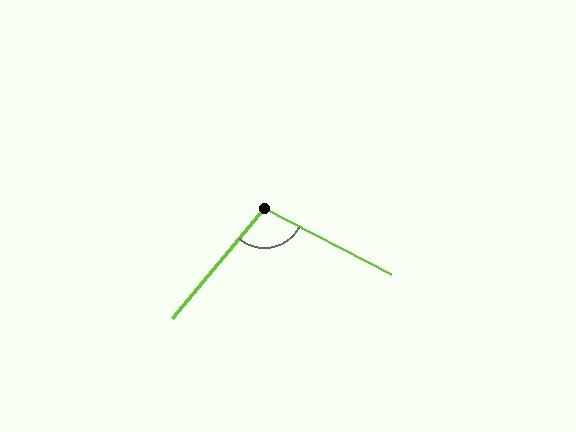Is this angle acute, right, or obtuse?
It is obtuse.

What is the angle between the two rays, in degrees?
Approximately 102 degrees.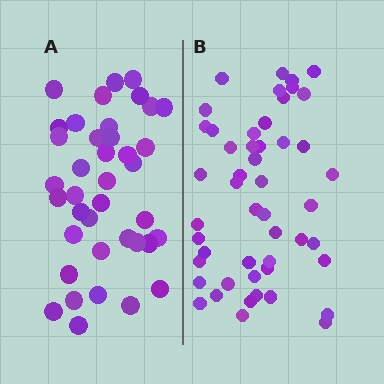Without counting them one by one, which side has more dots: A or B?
Region B (the right region) has more dots.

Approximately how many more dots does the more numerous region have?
Region B has roughly 10 or so more dots than region A.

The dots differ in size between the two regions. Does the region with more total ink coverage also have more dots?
No. Region A has more total ink coverage because its dots are larger, but region B actually contains more individual dots. Total area can be misleading — the number of items is what matters here.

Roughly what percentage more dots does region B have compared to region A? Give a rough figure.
About 25% more.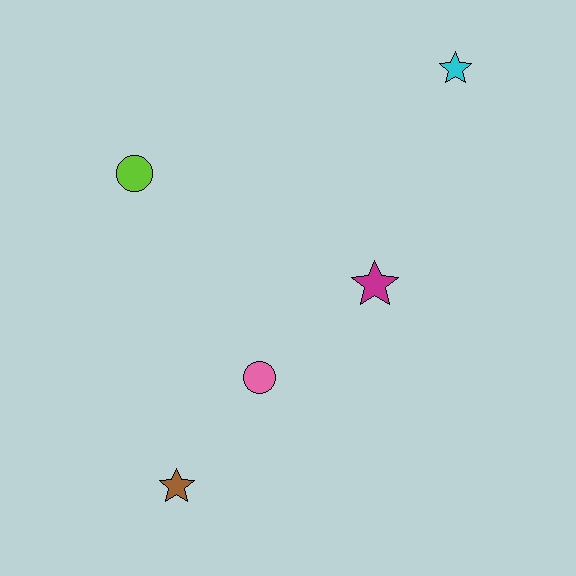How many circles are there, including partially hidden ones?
There are 2 circles.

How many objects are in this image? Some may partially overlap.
There are 5 objects.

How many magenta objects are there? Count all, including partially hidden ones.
There is 1 magenta object.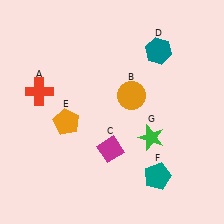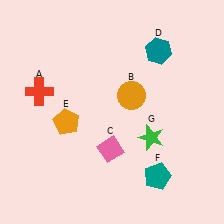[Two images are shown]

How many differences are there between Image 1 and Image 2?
There is 1 difference between the two images.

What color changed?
The diamond (C) changed from magenta in Image 1 to pink in Image 2.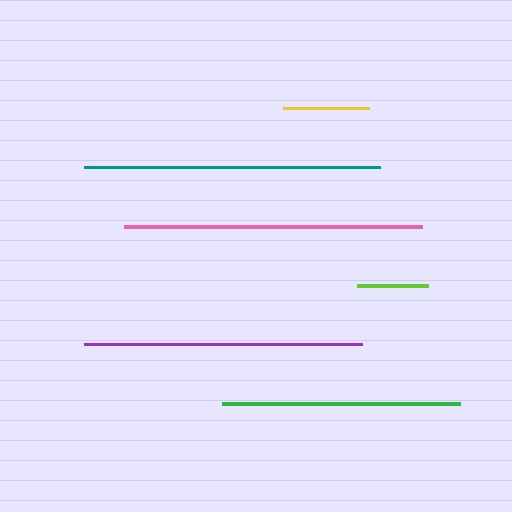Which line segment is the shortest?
The lime line is the shortest at approximately 72 pixels.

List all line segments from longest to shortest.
From longest to shortest: pink, teal, purple, green, yellow, lime.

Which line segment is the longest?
The pink line is the longest at approximately 298 pixels.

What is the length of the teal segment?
The teal segment is approximately 297 pixels long.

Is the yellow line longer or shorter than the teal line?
The teal line is longer than the yellow line.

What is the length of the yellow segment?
The yellow segment is approximately 86 pixels long.